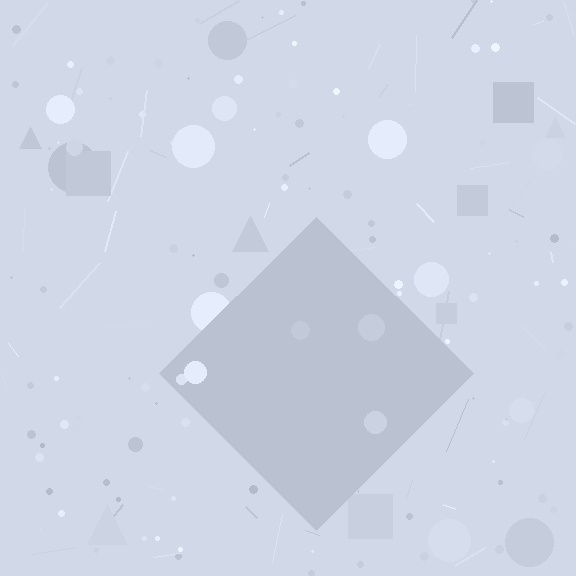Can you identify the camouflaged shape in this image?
The camouflaged shape is a diamond.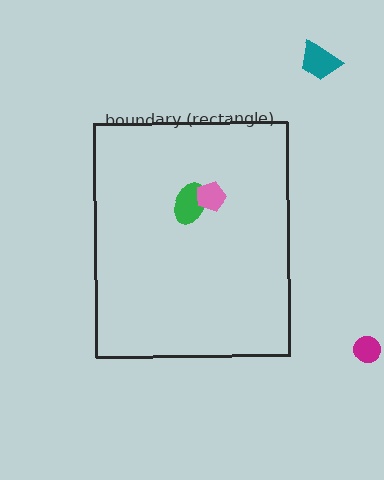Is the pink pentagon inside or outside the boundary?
Inside.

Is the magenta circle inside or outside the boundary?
Outside.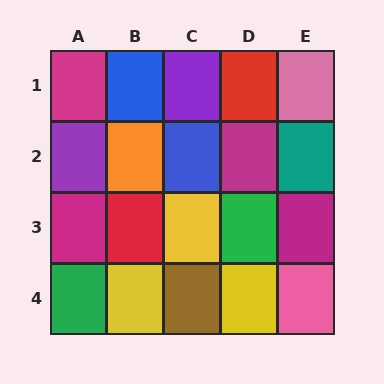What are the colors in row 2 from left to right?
Purple, orange, blue, magenta, teal.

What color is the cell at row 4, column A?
Green.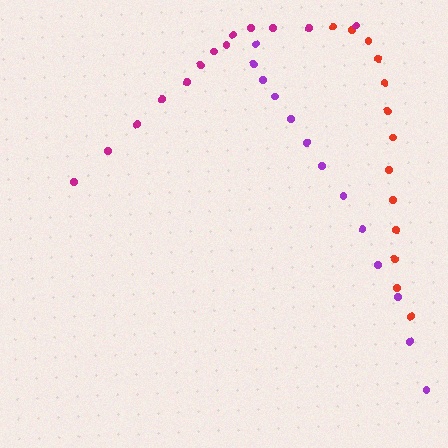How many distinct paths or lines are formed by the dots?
There are 3 distinct paths.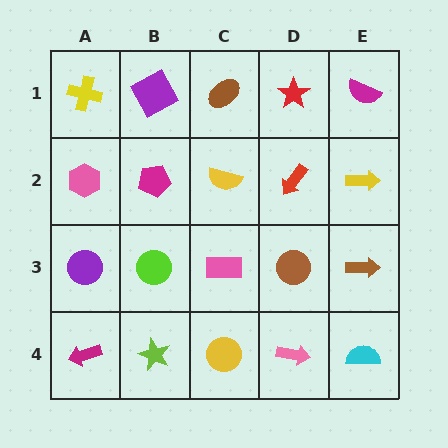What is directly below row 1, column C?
A yellow semicircle.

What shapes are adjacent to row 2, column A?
A yellow cross (row 1, column A), a purple circle (row 3, column A), a magenta pentagon (row 2, column B).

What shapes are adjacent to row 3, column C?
A yellow semicircle (row 2, column C), a yellow circle (row 4, column C), a lime circle (row 3, column B), a brown circle (row 3, column D).